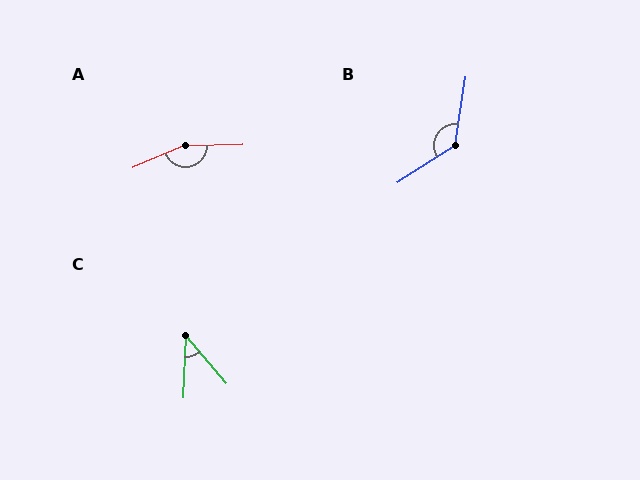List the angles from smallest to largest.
C (43°), B (132°), A (158°).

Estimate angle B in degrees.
Approximately 132 degrees.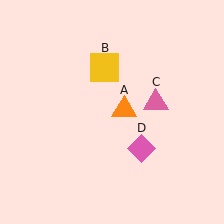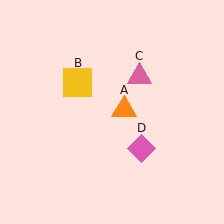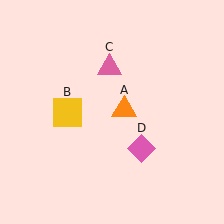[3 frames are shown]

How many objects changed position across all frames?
2 objects changed position: yellow square (object B), pink triangle (object C).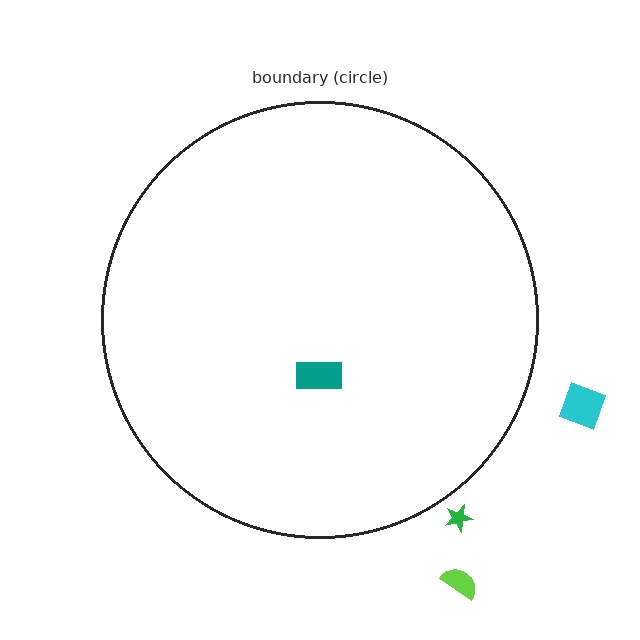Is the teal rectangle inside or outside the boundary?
Inside.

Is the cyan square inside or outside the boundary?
Outside.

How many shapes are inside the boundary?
1 inside, 3 outside.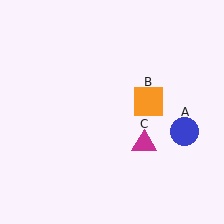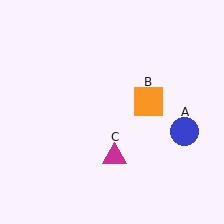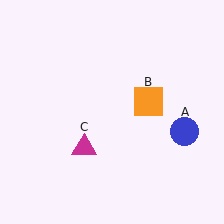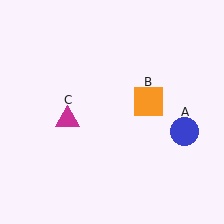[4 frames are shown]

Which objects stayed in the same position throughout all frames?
Blue circle (object A) and orange square (object B) remained stationary.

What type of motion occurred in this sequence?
The magenta triangle (object C) rotated clockwise around the center of the scene.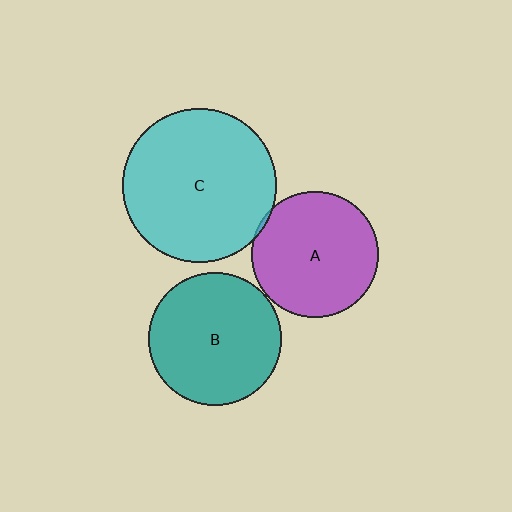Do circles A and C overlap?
Yes.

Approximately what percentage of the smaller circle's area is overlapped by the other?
Approximately 5%.